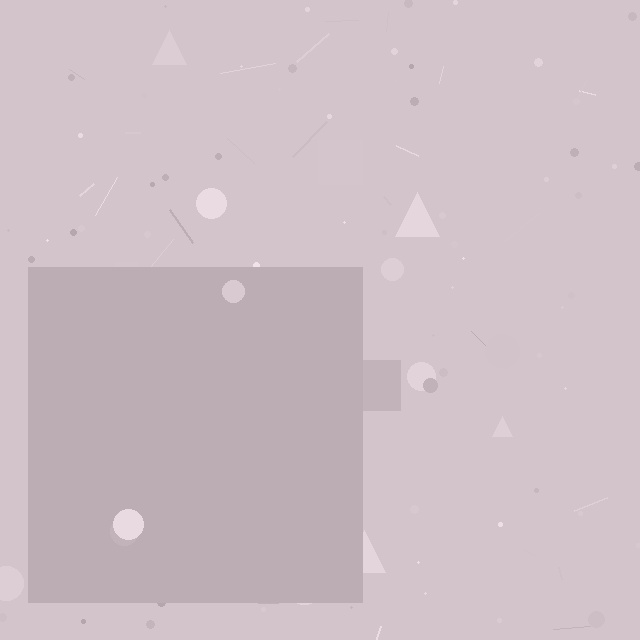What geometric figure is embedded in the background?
A square is embedded in the background.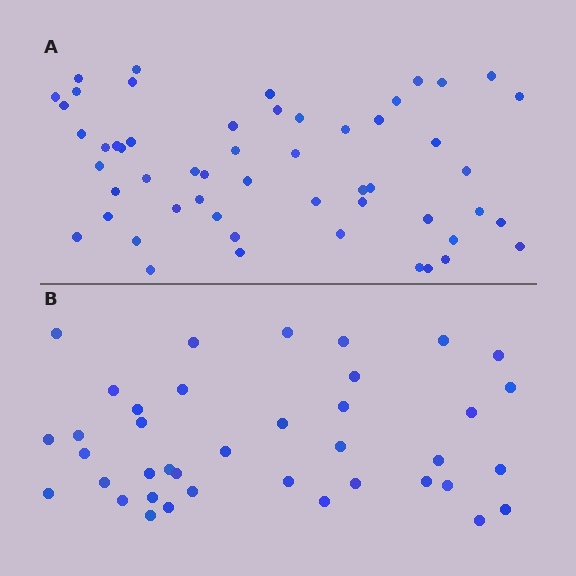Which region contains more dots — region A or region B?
Region A (the top region) has more dots.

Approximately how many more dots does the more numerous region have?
Region A has approximately 15 more dots than region B.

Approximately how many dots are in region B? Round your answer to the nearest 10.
About 40 dots. (The exact count is 39, which rounds to 40.)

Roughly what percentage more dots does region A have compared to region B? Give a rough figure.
About 40% more.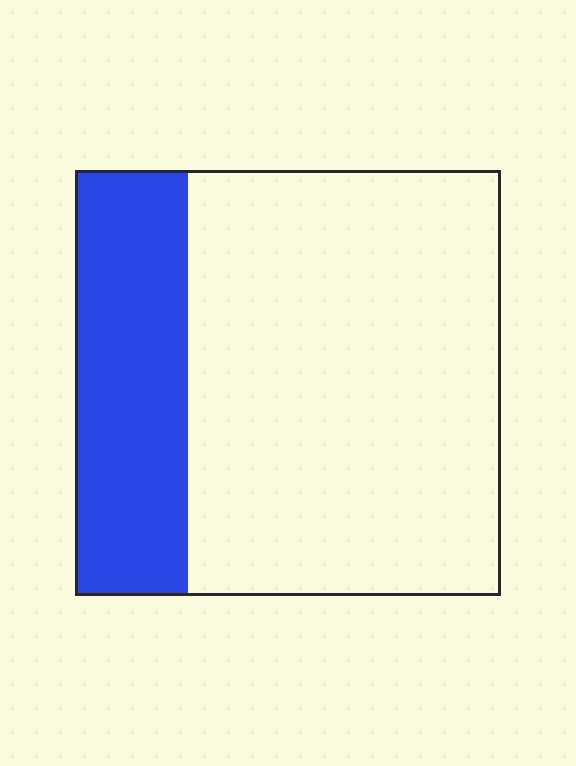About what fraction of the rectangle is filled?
About one quarter (1/4).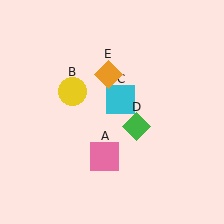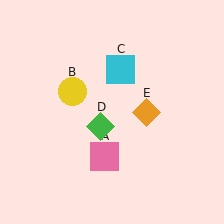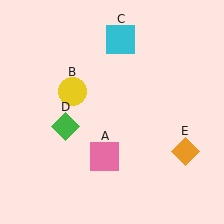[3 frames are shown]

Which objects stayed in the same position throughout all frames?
Pink square (object A) and yellow circle (object B) remained stationary.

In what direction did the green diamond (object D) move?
The green diamond (object D) moved left.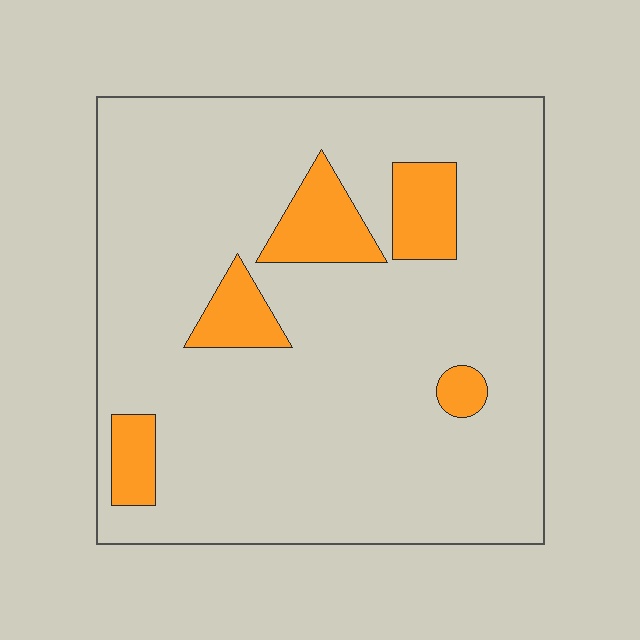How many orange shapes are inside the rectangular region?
5.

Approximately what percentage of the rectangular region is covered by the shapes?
Approximately 15%.